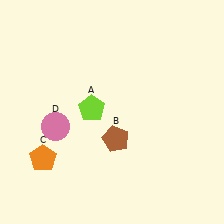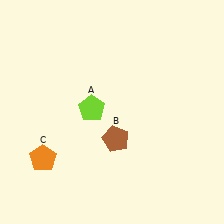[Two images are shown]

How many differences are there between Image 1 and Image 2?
There is 1 difference between the two images.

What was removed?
The pink circle (D) was removed in Image 2.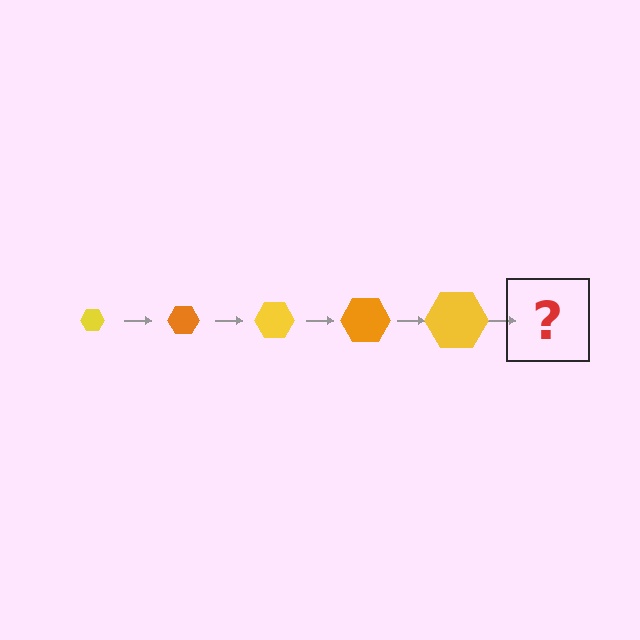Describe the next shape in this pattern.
It should be an orange hexagon, larger than the previous one.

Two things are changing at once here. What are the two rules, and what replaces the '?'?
The two rules are that the hexagon grows larger each step and the color cycles through yellow and orange. The '?' should be an orange hexagon, larger than the previous one.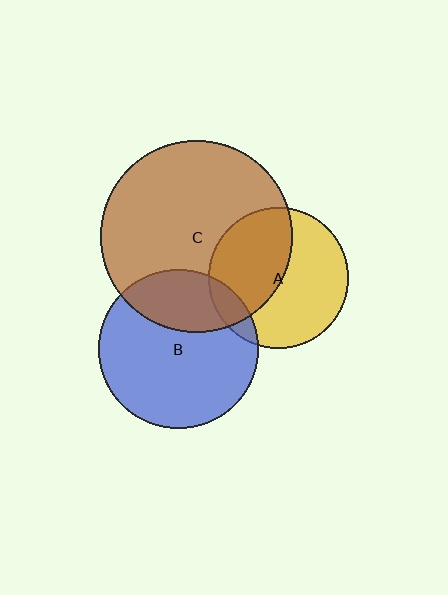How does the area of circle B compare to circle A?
Approximately 1.3 times.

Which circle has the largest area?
Circle C (brown).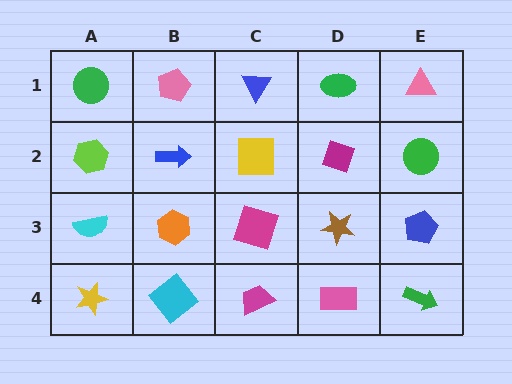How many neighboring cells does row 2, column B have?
4.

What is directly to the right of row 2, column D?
A green circle.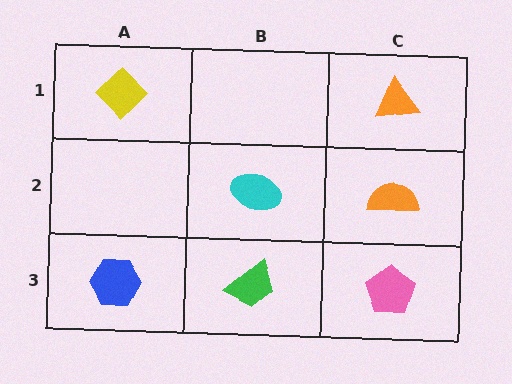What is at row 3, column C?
A pink pentagon.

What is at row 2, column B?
A cyan ellipse.